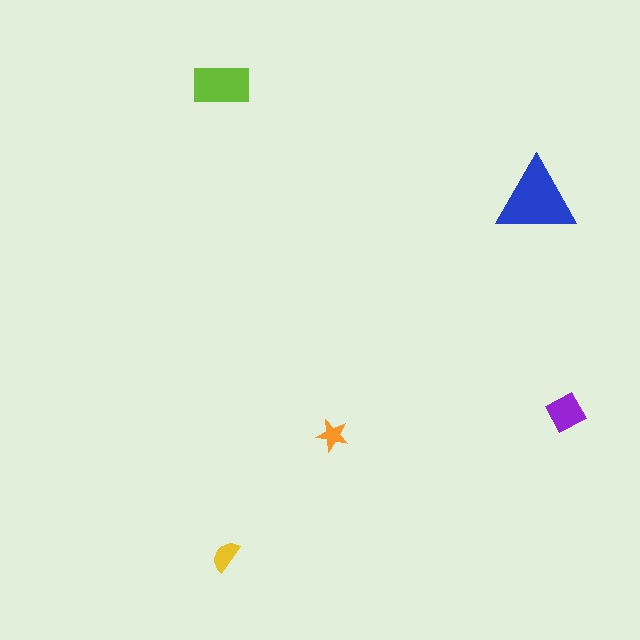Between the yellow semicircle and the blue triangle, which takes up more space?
The blue triangle.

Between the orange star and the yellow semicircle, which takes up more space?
The yellow semicircle.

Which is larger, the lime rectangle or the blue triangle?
The blue triangle.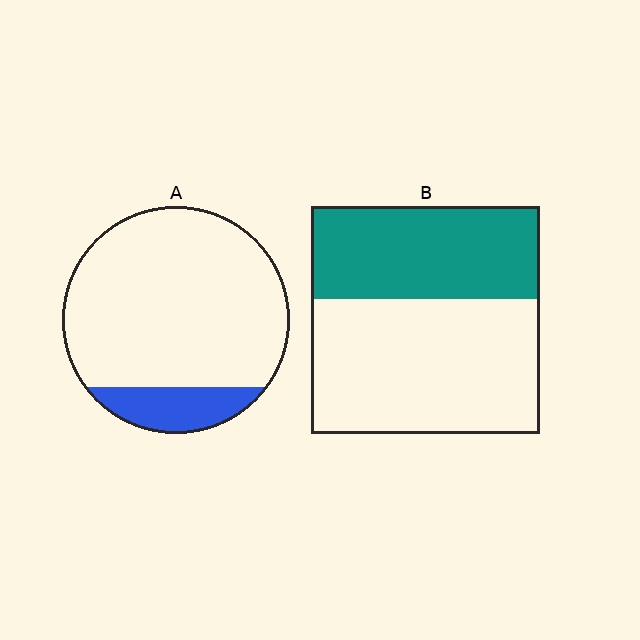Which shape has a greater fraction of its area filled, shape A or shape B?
Shape B.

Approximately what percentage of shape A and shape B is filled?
A is approximately 15% and B is approximately 40%.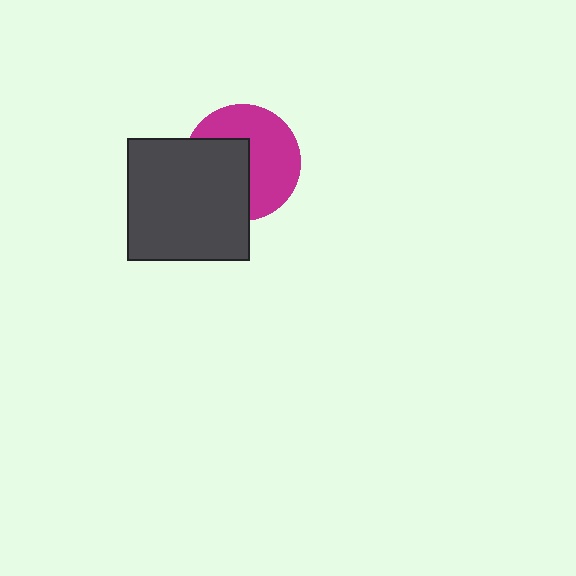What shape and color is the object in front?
The object in front is a dark gray square.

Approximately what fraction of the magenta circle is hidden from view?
Roughly 44% of the magenta circle is hidden behind the dark gray square.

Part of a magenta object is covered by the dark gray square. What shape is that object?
It is a circle.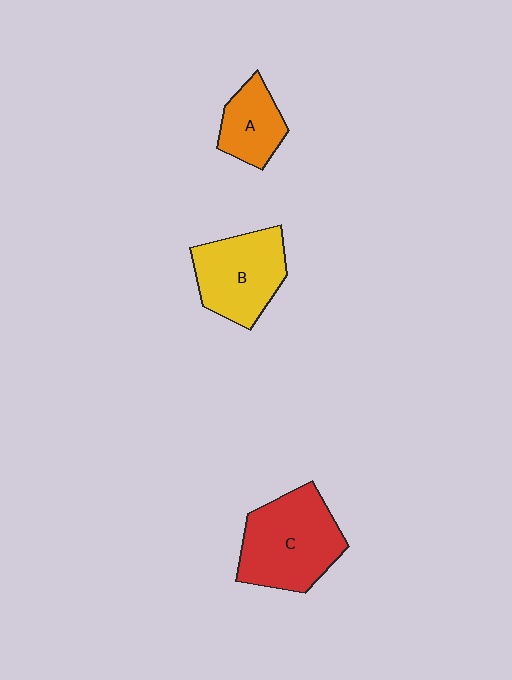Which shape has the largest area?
Shape C (red).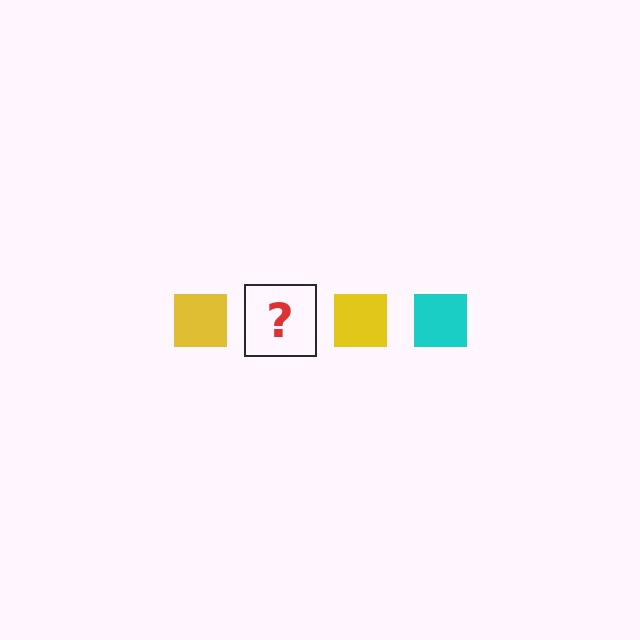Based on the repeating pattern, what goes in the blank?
The blank should be a cyan square.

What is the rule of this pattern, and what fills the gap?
The rule is that the pattern cycles through yellow, cyan squares. The gap should be filled with a cyan square.